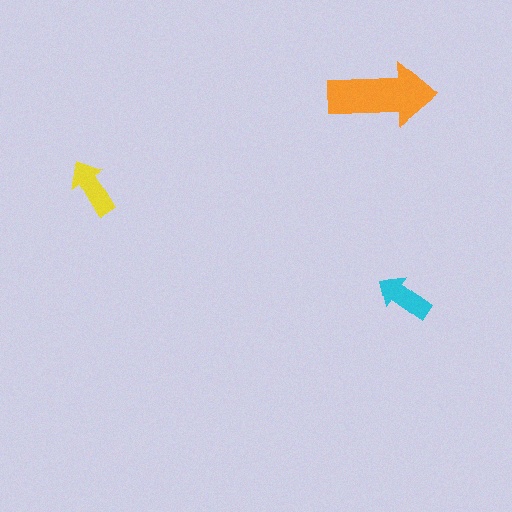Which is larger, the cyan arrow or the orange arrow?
The orange one.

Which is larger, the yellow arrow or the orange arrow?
The orange one.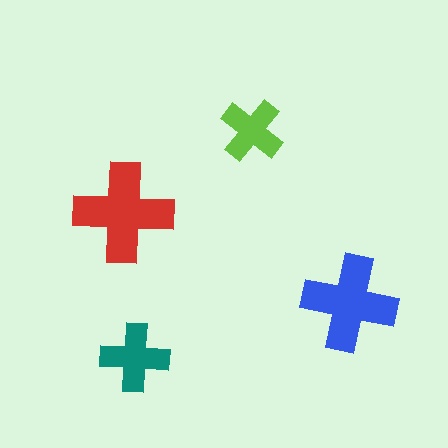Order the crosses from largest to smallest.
the red one, the blue one, the teal one, the lime one.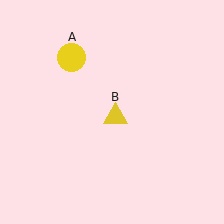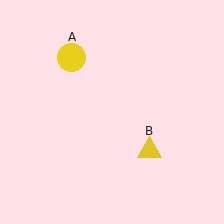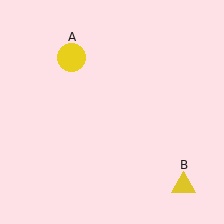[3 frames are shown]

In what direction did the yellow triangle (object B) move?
The yellow triangle (object B) moved down and to the right.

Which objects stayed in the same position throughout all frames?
Yellow circle (object A) remained stationary.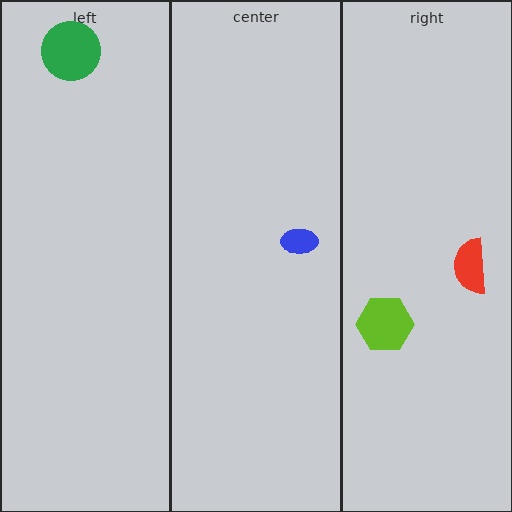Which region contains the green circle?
The left region.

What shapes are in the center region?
The blue ellipse.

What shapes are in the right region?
The lime hexagon, the red semicircle.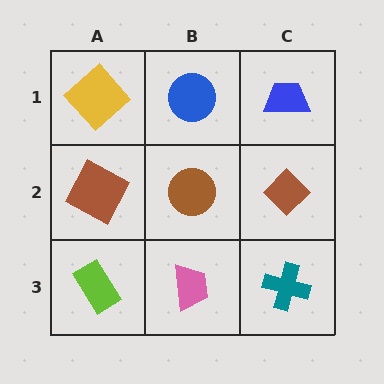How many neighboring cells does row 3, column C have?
2.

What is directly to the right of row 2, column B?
A brown diamond.